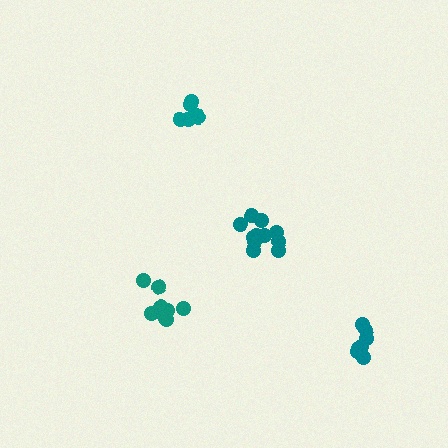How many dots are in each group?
Group 1: 8 dots, Group 2: 6 dots, Group 3: 7 dots, Group 4: 11 dots (32 total).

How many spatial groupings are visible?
There are 4 spatial groupings.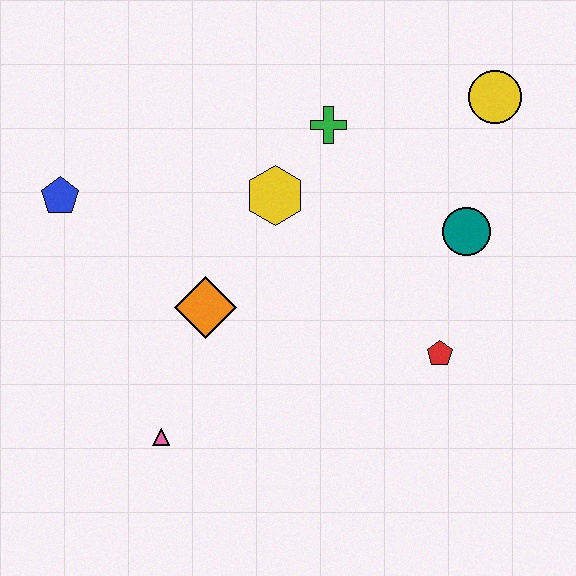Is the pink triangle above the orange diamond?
No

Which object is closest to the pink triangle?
The orange diamond is closest to the pink triangle.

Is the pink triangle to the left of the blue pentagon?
No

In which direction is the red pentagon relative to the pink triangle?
The red pentagon is to the right of the pink triangle.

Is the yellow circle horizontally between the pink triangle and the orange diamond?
No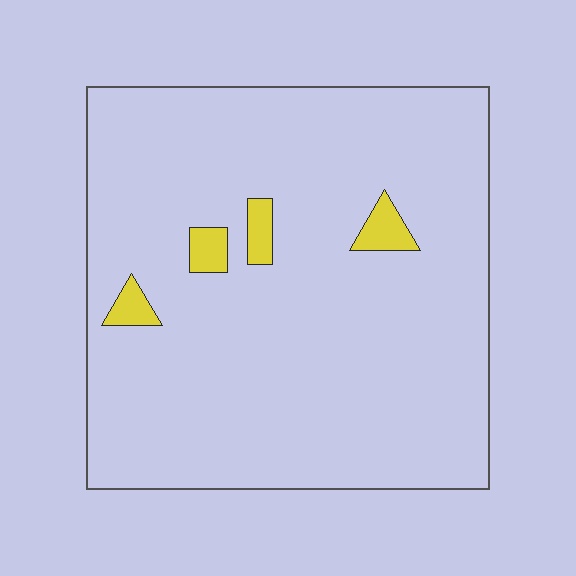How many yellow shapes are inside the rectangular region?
4.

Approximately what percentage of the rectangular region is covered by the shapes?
Approximately 5%.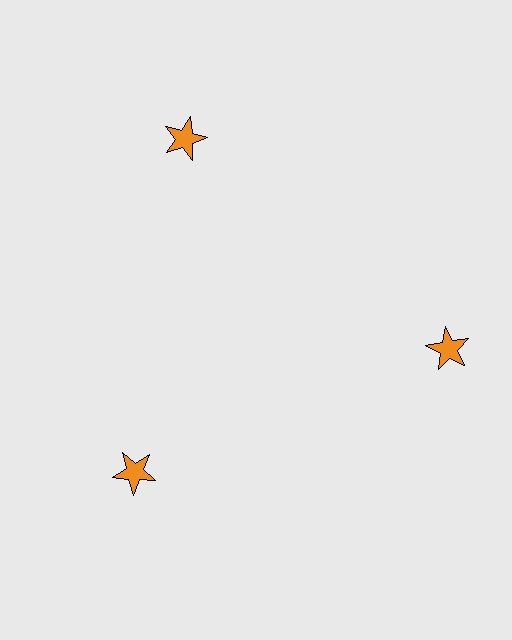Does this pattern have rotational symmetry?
Yes, this pattern has 3-fold rotational symmetry. It looks the same after rotating 120 degrees around the center.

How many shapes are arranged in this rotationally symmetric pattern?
There are 3 shapes, arranged in 3 groups of 1.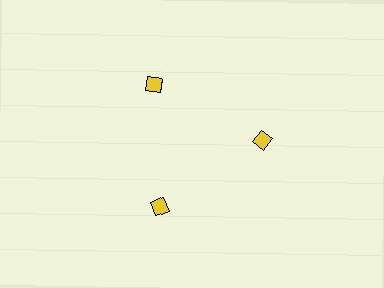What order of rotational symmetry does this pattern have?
This pattern has 3-fold rotational symmetry.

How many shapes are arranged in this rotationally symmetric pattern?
There are 3 shapes, arranged in 3 groups of 1.